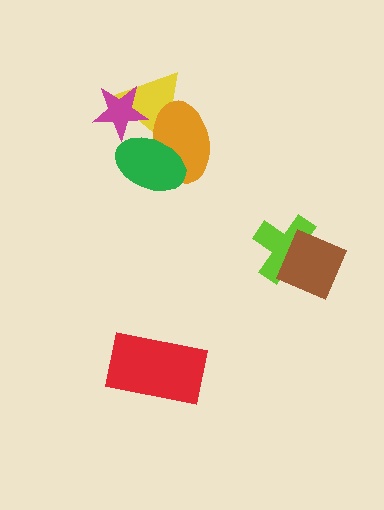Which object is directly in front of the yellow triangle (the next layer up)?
The orange ellipse is directly in front of the yellow triangle.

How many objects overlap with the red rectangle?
0 objects overlap with the red rectangle.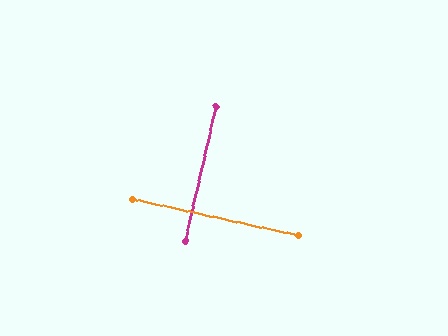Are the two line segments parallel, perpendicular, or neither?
Perpendicular — they meet at approximately 89°.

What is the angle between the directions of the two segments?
Approximately 89 degrees.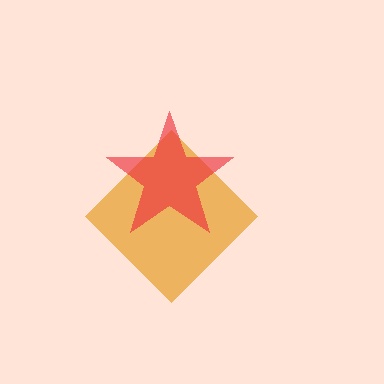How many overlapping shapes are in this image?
There are 2 overlapping shapes in the image.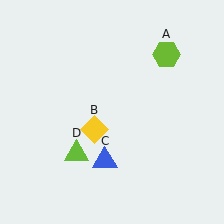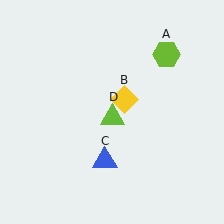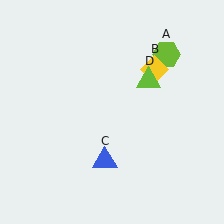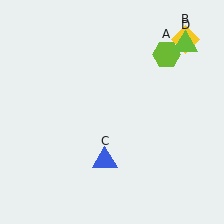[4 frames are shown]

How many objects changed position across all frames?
2 objects changed position: yellow diamond (object B), lime triangle (object D).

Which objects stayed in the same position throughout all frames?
Lime hexagon (object A) and blue triangle (object C) remained stationary.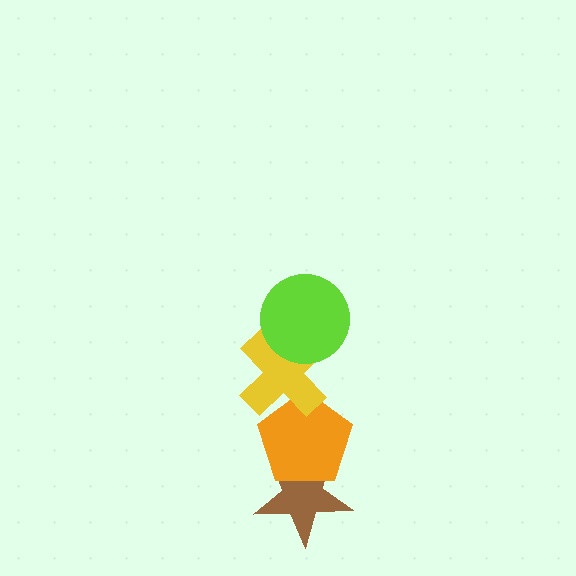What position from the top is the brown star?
The brown star is 4th from the top.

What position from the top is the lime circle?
The lime circle is 1st from the top.